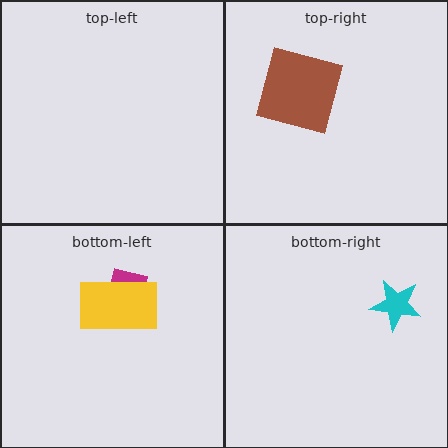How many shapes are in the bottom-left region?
2.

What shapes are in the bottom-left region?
The magenta square, the yellow rectangle.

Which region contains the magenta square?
The bottom-left region.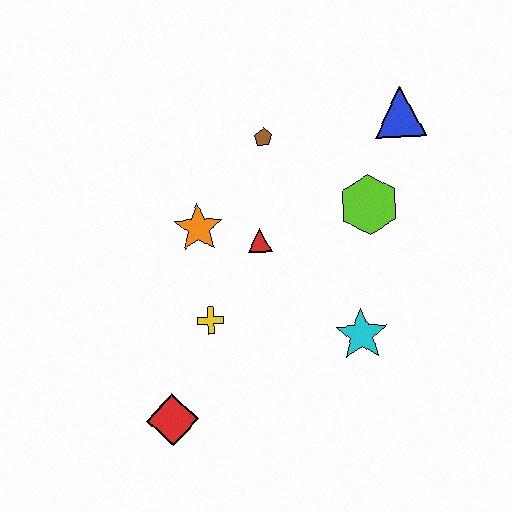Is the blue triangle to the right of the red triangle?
Yes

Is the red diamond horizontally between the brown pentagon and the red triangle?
No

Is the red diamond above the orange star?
No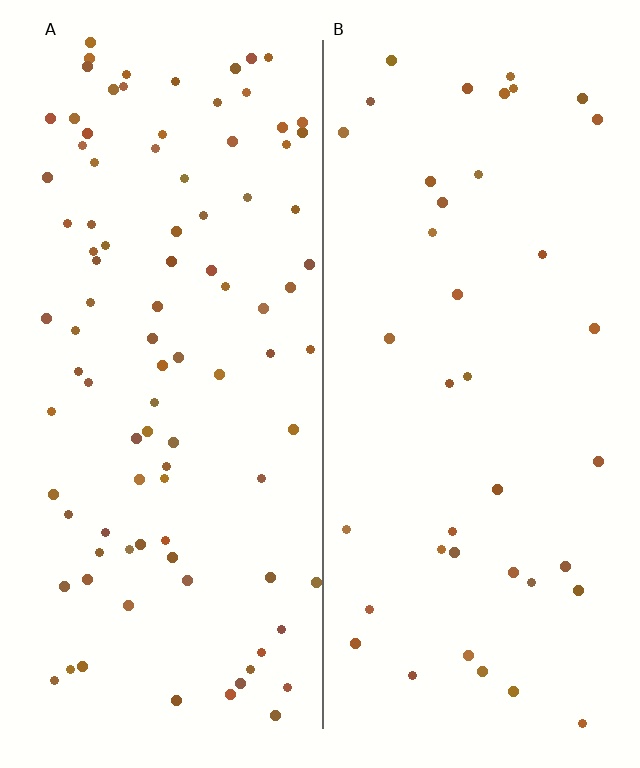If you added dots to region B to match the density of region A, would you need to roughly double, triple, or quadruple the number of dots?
Approximately double.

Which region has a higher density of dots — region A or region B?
A (the left).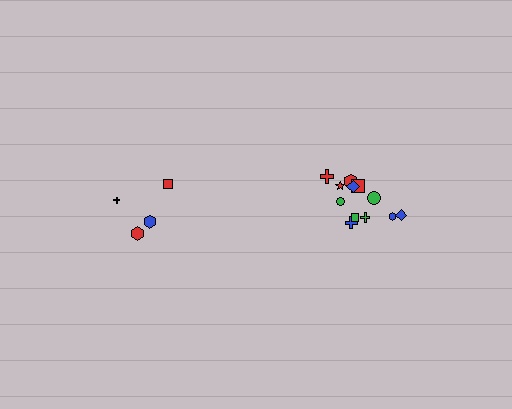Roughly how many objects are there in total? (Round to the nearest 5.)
Roughly 15 objects in total.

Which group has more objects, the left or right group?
The right group.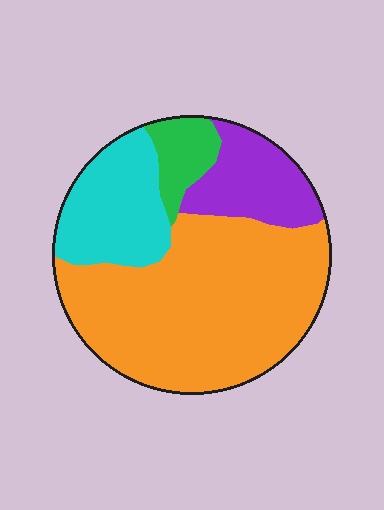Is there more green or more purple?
Purple.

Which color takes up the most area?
Orange, at roughly 60%.